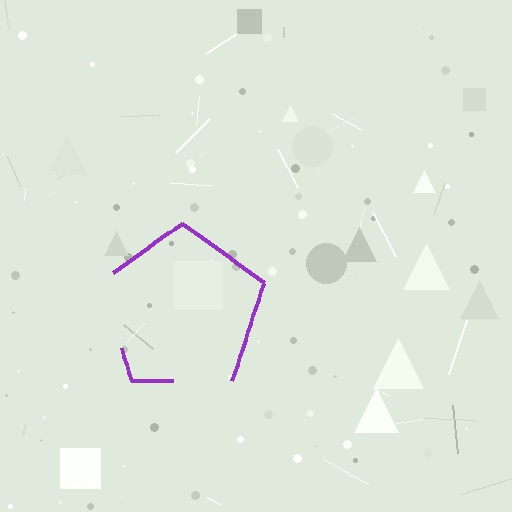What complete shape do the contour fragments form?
The contour fragments form a pentagon.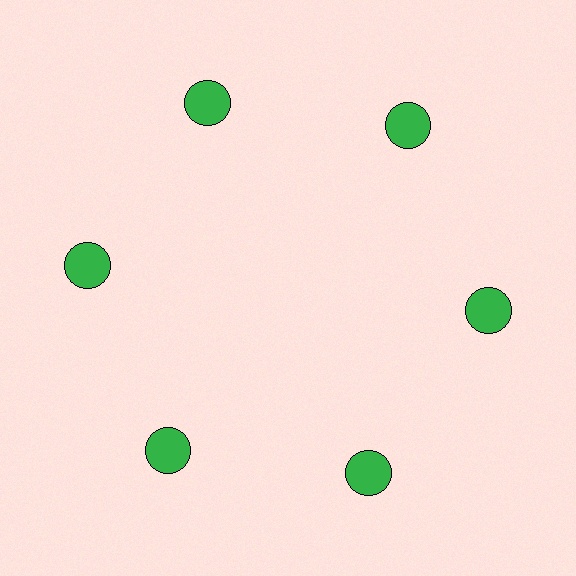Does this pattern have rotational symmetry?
Yes, this pattern has 6-fold rotational symmetry. It looks the same after rotating 60 degrees around the center.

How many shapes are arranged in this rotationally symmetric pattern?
There are 6 shapes, arranged in 6 groups of 1.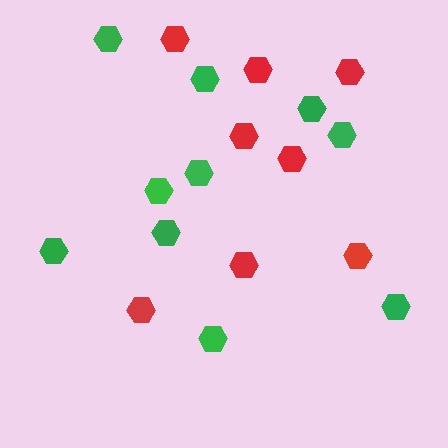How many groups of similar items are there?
There are 2 groups: one group of red hexagons (8) and one group of green hexagons (10).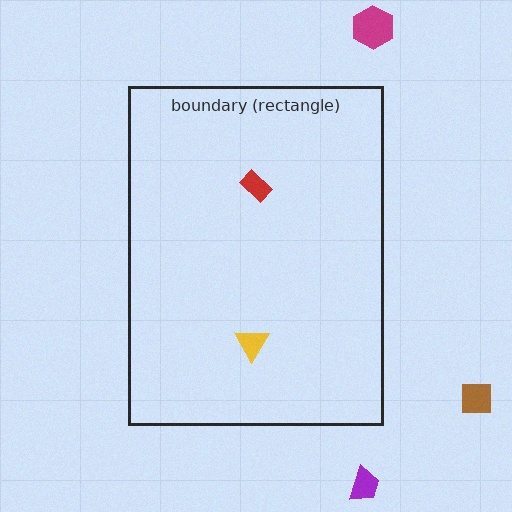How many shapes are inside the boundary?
2 inside, 3 outside.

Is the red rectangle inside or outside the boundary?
Inside.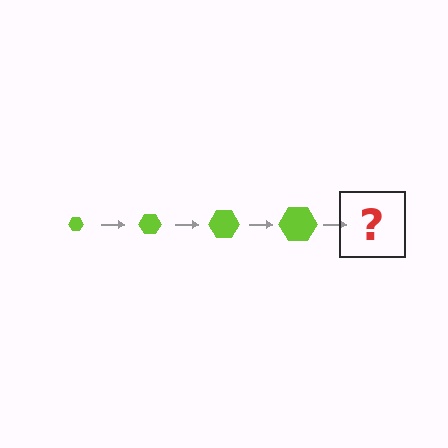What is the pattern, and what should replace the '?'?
The pattern is that the hexagon gets progressively larger each step. The '?' should be a lime hexagon, larger than the previous one.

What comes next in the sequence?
The next element should be a lime hexagon, larger than the previous one.